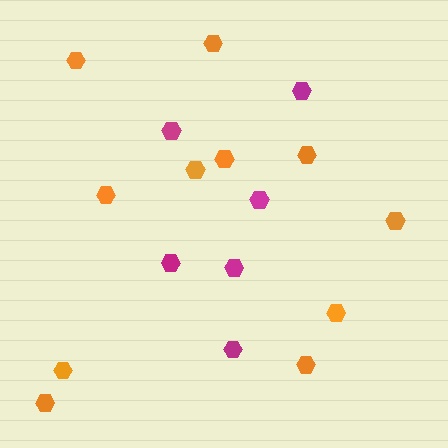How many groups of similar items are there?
There are 2 groups: one group of magenta hexagons (6) and one group of orange hexagons (11).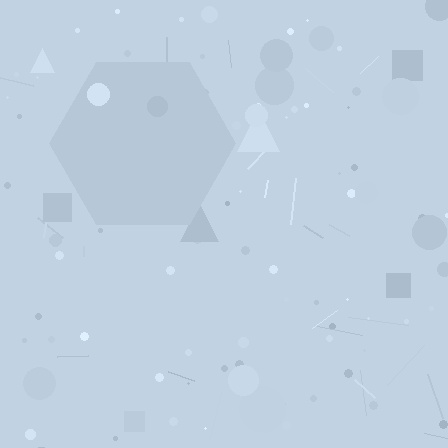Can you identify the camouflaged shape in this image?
The camouflaged shape is a hexagon.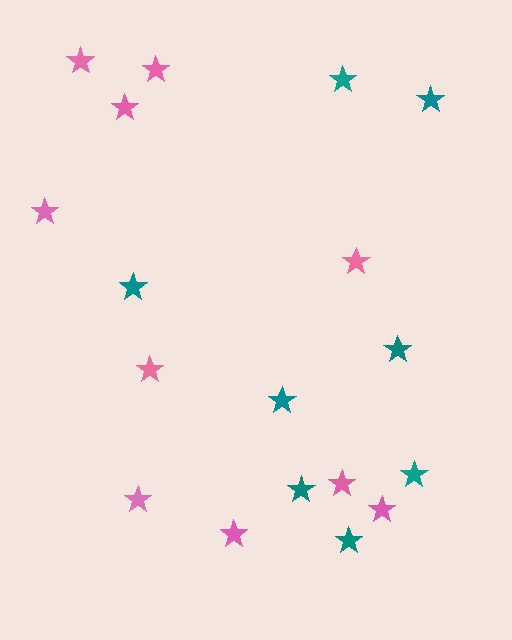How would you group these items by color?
There are 2 groups: one group of pink stars (10) and one group of teal stars (8).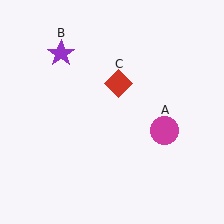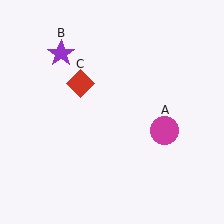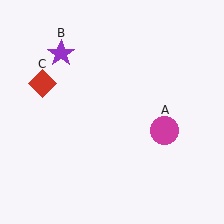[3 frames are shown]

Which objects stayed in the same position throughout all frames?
Magenta circle (object A) and purple star (object B) remained stationary.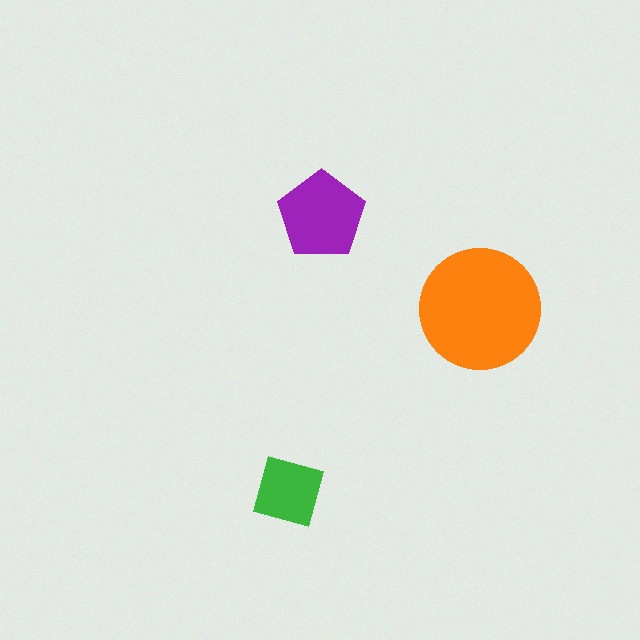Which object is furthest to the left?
The green square is leftmost.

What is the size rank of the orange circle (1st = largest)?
1st.